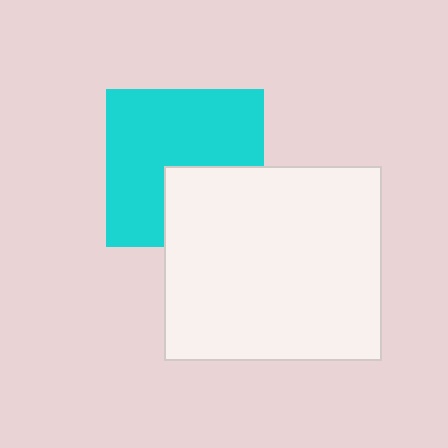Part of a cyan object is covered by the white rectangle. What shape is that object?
It is a square.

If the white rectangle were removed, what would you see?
You would see the complete cyan square.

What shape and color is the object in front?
The object in front is a white rectangle.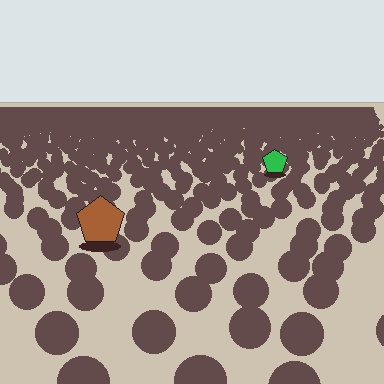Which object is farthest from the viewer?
The green pentagon is farthest from the viewer. It appears smaller and the ground texture around it is denser.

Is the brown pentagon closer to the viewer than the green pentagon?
Yes. The brown pentagon is closer — you can tell from the texture gradient: the ground texture is coarser near it.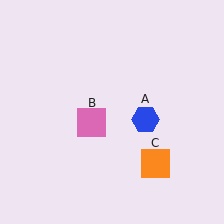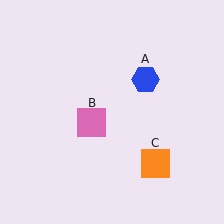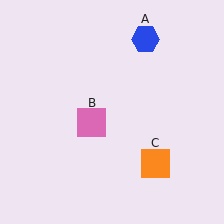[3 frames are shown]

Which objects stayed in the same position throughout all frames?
Pink square (object B) and orange square (object C) remained stationary.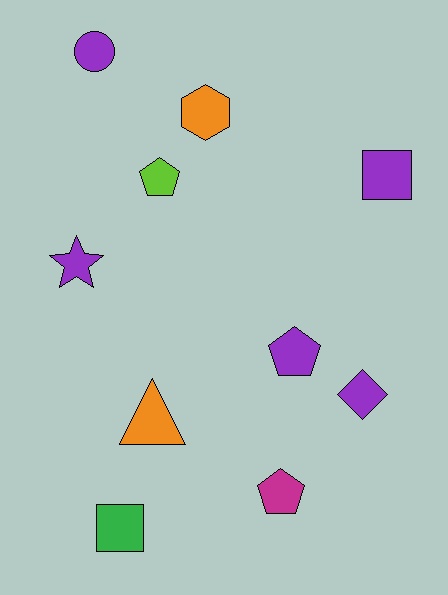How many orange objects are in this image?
There are 2 orange objects.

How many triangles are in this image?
There is 1 triangle.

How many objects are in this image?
There are 10 objects.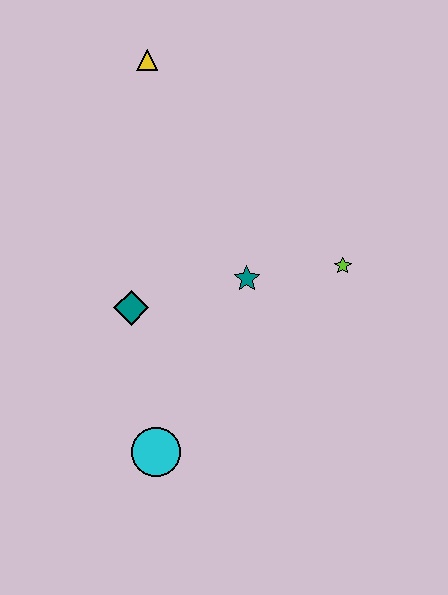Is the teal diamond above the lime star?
No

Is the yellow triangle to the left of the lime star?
Yes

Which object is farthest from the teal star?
The yellow triangle is farthest from the teal star.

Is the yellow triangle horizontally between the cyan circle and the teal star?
No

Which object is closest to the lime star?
The teal star is closest to the lime star.